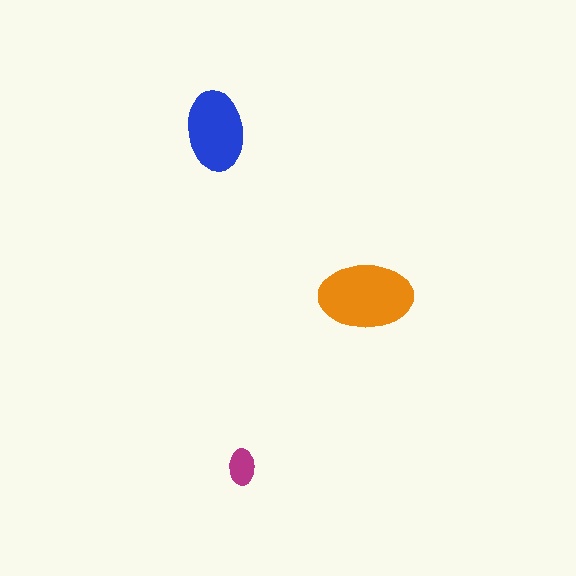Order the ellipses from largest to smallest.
the orange one, the blue one, the magenta one.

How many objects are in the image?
There are 3 objects in the image.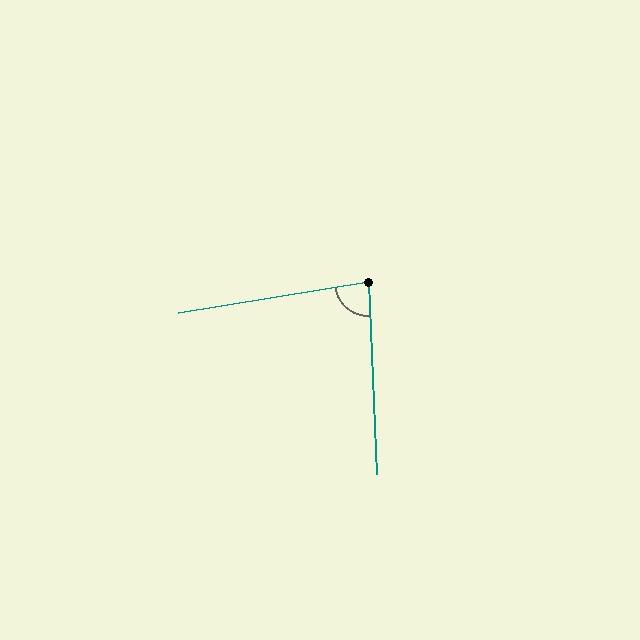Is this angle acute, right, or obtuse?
It is acute.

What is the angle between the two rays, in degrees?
Approximately 83 degrees.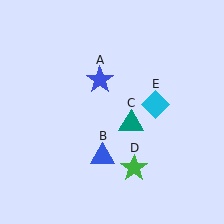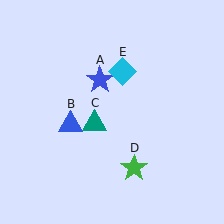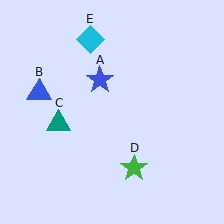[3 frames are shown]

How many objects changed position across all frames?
3 objects changed position: blue triangle (object B), teal triangle (object C), cyan diamond (object E).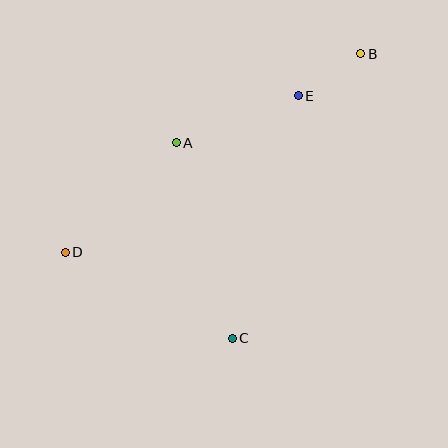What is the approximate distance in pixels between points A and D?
The distance between A and D is approximately 156 pixels.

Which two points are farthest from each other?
Points B and D are farthest from each other.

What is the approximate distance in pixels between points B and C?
The distance between B and C is approximately 312 pixels.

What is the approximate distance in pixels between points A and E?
The distance between A and E is approximately 131 pixels.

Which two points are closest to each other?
Points B and E are closest to each other.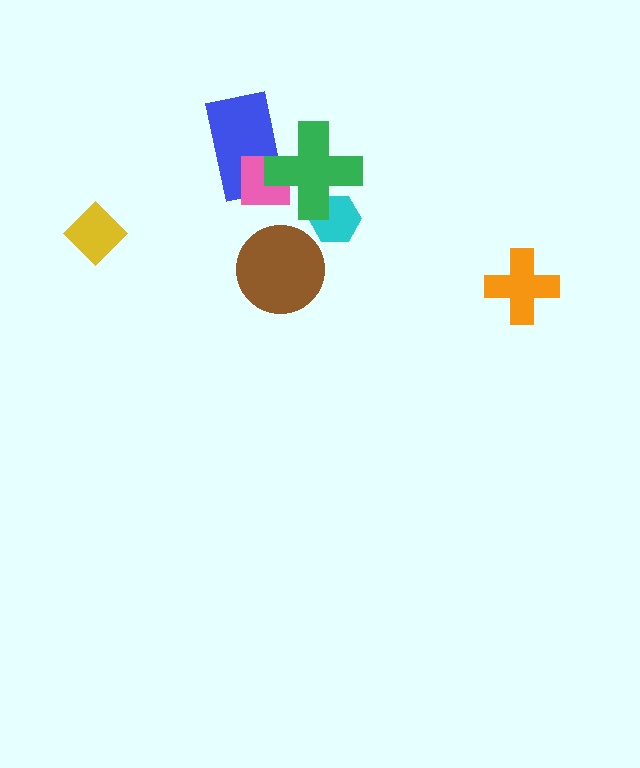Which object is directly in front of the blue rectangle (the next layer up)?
The pink square is directly in front of the blue rectangle.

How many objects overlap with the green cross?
3 objects overlap with the green cross.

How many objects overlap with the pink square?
2 objects overlap with the pink square.